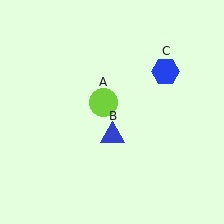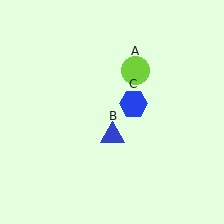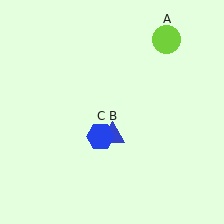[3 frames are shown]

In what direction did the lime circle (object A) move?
The lime circle (object A) moved up and to the right.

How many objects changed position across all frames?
2 objects changed position: lime circle (object A), blue hexagon (object C).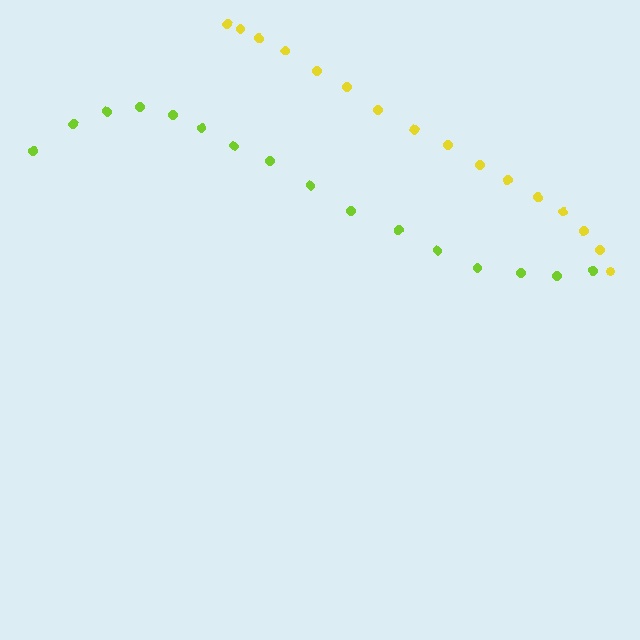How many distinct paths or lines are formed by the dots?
There are 2 distinct paths.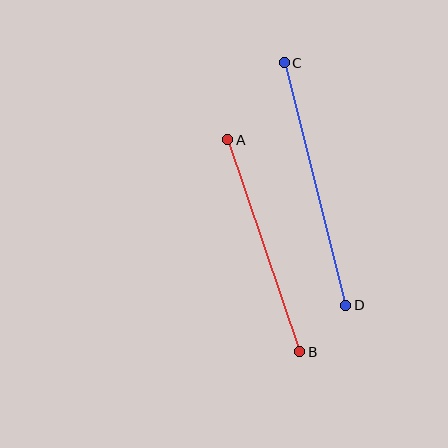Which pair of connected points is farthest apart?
Points C and D are farthest apart.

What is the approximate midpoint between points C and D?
The midpoint is at approximately (315, 184) pixels.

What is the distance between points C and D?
The distance is approximately 250 pixels.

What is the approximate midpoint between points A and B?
The midpoint is at approximately (264, 246) pixels.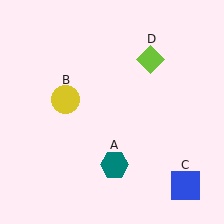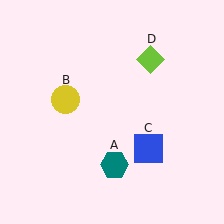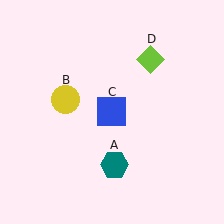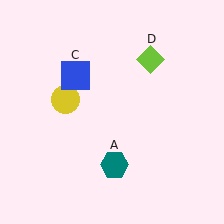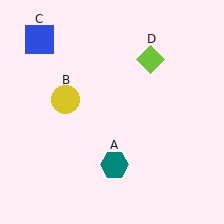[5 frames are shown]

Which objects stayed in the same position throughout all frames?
Teal hexagon (object A) and yellow circle (object B) and lime diamond (object D) remained stationary.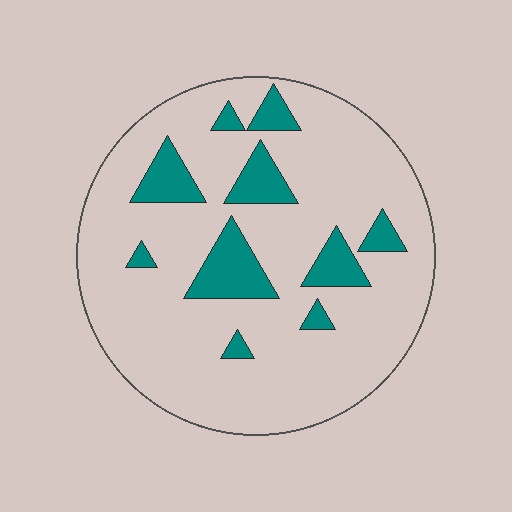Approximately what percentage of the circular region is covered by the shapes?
Approximately 15%.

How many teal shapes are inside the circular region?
10.